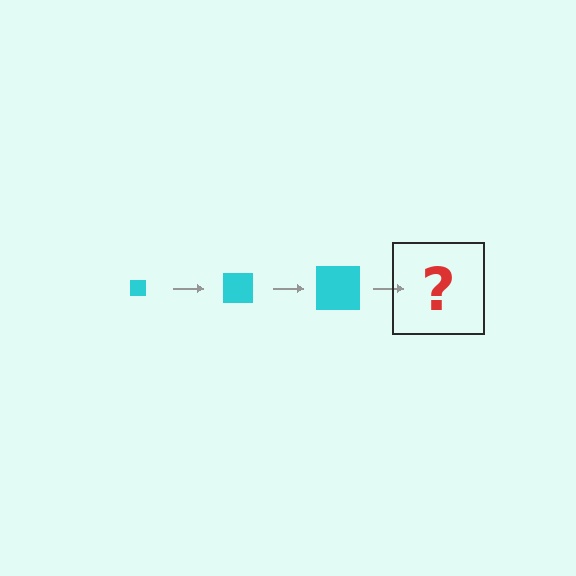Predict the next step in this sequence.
The next step is a cyan square, larger than the previous one.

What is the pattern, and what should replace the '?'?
The pattern is that the square gets progressively larger each step. The '?' should be a cyan square, larger than the previous one.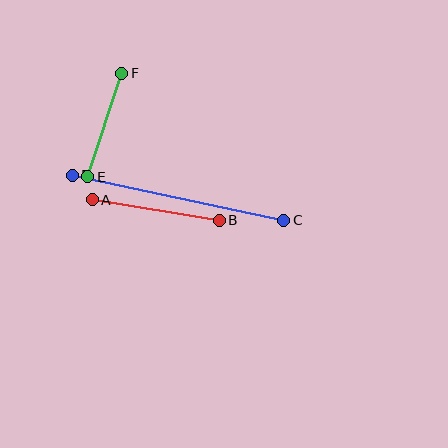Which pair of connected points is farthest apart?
Points C and D are farthest apart.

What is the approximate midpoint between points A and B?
The midpoint is at approximately (156, 210) pixels.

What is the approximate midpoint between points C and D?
The midpoint is at approximately (178, 198) pixels.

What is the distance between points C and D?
The distance is approximately 216 pixels.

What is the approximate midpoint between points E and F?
The midpoint is at approximately (105, 125) pixels.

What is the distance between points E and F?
The distance is approximately 109 pixels.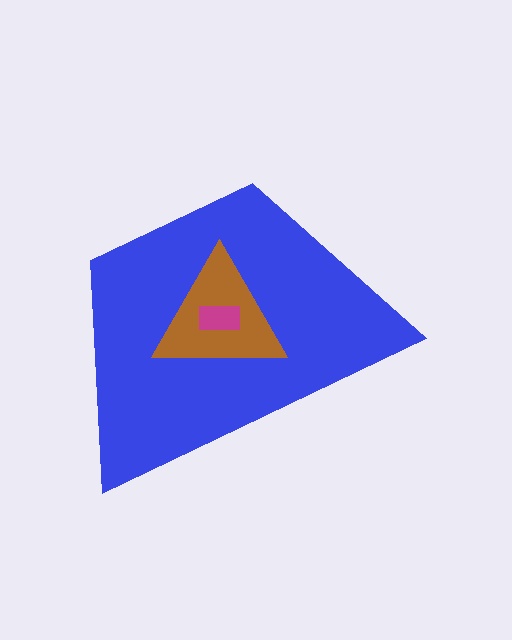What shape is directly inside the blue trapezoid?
The brown triangle.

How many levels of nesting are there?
3.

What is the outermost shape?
The blue trapezoid.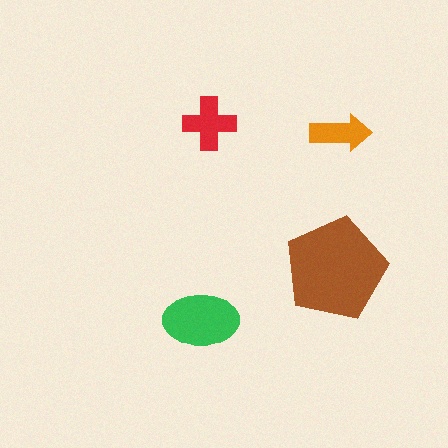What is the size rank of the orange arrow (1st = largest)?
4th.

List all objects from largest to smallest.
The brown pentagon, the green ellipse, the red cross, the orange arrow.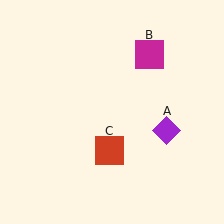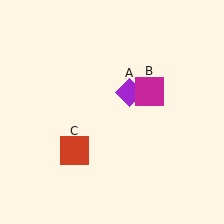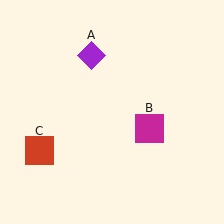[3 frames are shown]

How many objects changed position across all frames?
3 objects changed position: purple diamond (object A), magenta square (object B), red square (object C).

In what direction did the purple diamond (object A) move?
The purple diamond (object A) moved up and to the left.